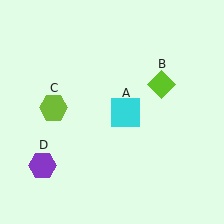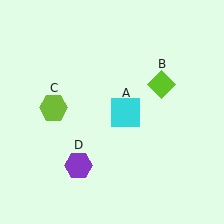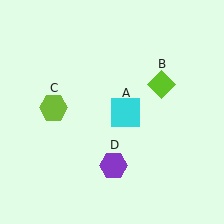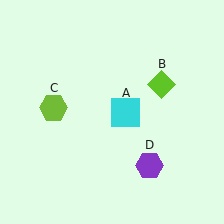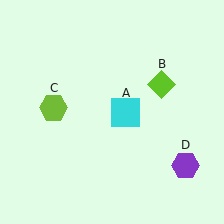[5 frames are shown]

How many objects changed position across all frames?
1 object changed position: purple hexagon (object D).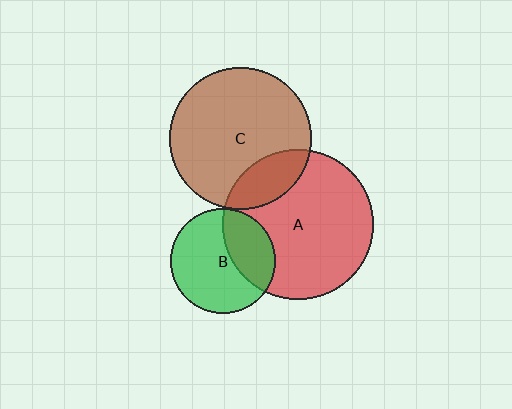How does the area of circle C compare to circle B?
Approximately 1.8 times.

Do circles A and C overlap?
Yes.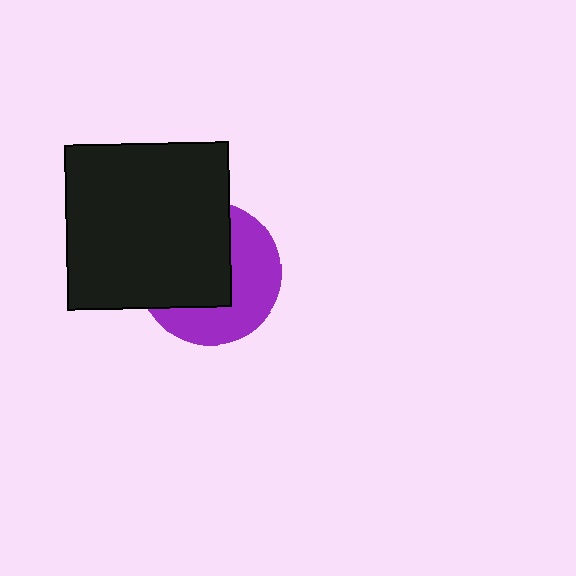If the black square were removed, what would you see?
You would see the complete purple circle.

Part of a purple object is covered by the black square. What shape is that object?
It is a circle.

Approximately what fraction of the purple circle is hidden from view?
Roughly 53% of the purple circle is hidden behind the black square.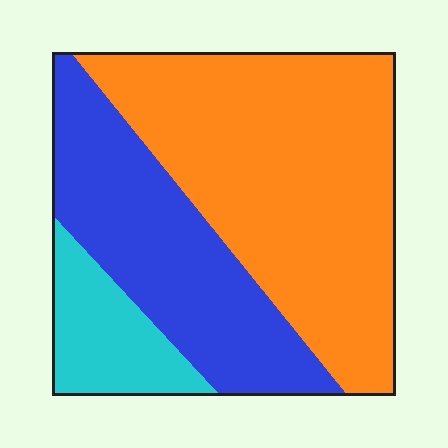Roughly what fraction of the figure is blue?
Blue covers 33% of the figure.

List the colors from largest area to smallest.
From largest to smallest: orange, blue, cyan.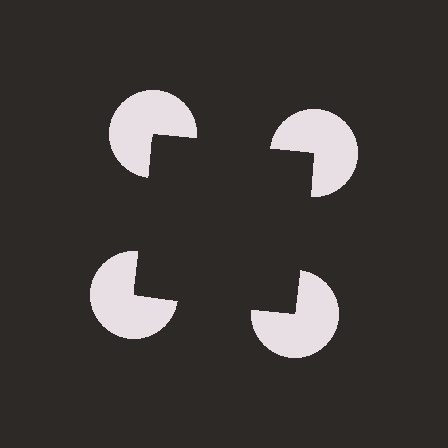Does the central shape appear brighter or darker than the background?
It typically appears slightly darker than the background, even though no actual brightness change is drawn.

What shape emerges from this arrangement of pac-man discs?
An illusory square — its edges are inferred from the aligned wedge cuts in the pac-man discs, not physically drawn.